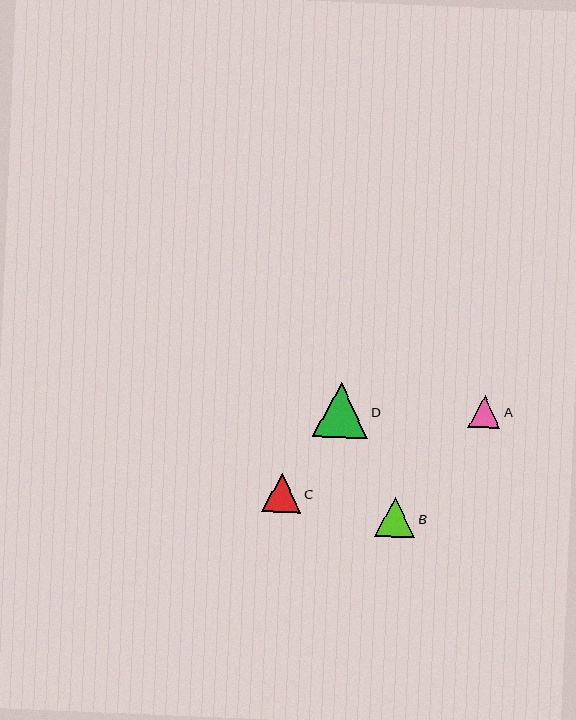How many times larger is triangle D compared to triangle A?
Triangle D is approximately 1.7 times the size of triangle A.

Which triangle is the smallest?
Triangle A is the smallest with a size of approximately 32 pixels.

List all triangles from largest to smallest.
From largest to smallest: D, B, C, A.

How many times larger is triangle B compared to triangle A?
Triangle B is approximately 1.2 times the size of triangle A.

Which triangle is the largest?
Triangle D is the largest with a size of approximately 55 pixels.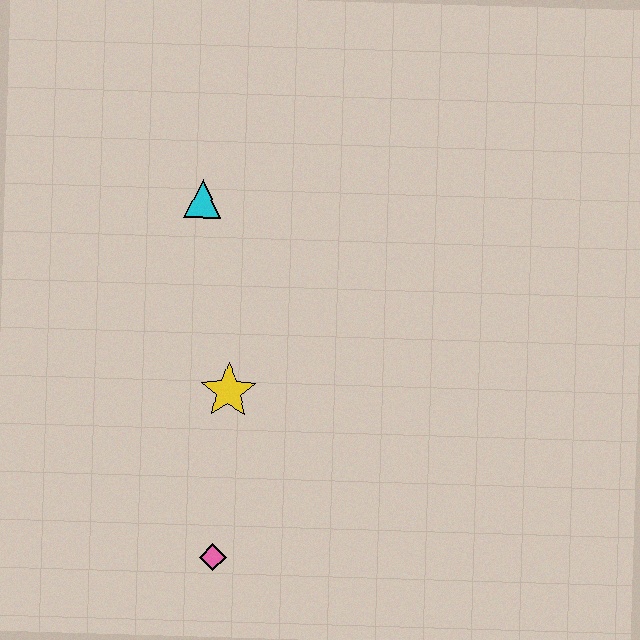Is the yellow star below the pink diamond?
No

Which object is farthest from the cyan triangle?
The pink diamond is farthest from the cyan triangle.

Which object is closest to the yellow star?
The pink diamond is closest to the yellow star.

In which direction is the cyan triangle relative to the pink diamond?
The cyan triangle is above the pink diamond.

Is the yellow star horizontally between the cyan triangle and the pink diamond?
No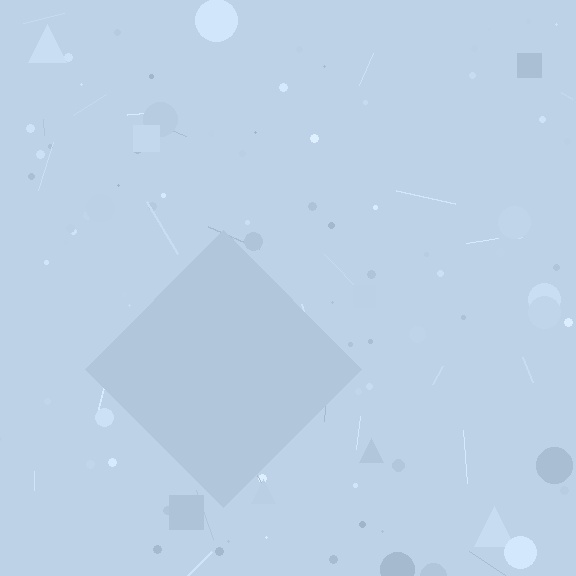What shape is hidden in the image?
A diamond is hidden in the image.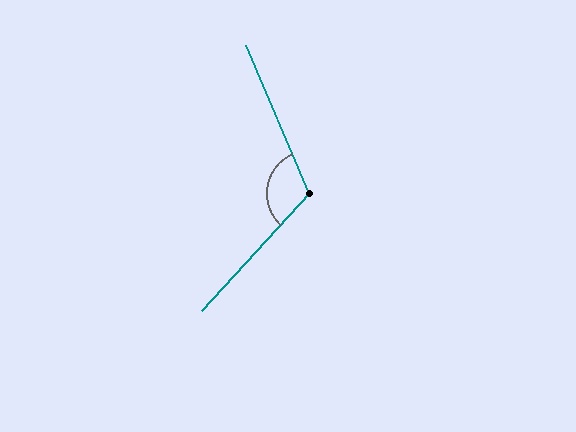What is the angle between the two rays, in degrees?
Approximately 115 degrees.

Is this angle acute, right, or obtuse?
It is obtuse.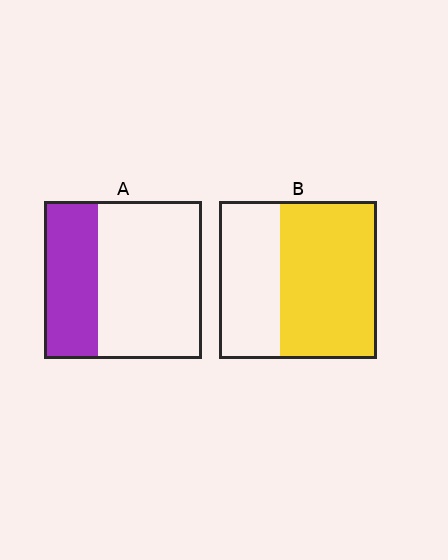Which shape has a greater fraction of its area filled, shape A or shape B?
Shape B.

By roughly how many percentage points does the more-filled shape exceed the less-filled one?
By roughly 25 percentage points (B over A).